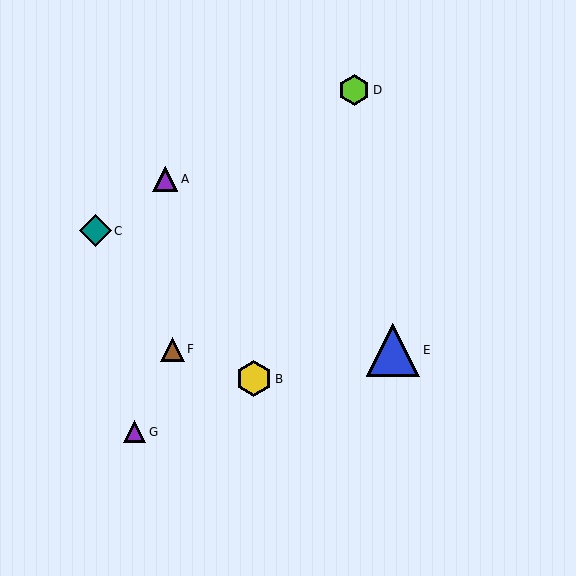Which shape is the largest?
The blue triangle (labeled E) is the largest.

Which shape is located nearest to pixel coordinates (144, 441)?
The purple triangle (labeled G) at (135, 432) is nearest to that location.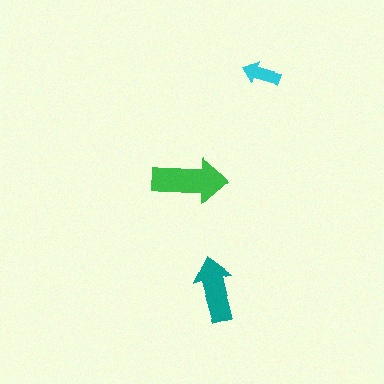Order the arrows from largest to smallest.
the green one, the teal one, the cyan one.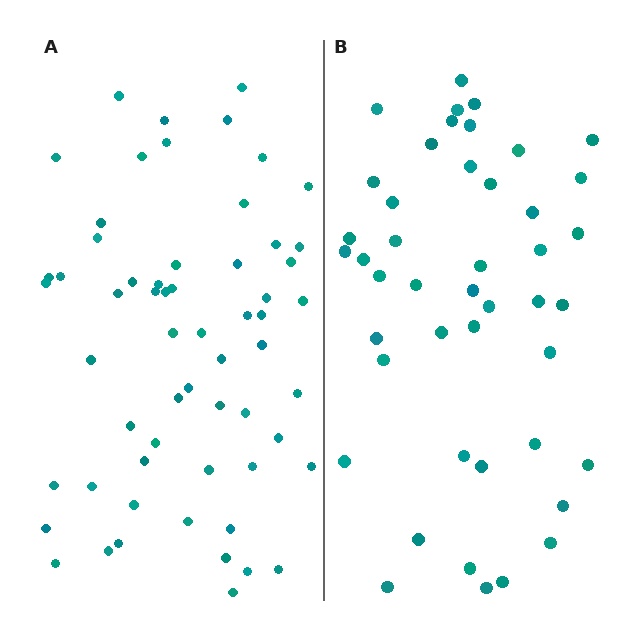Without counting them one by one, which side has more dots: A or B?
Region A (the left region) has more dots.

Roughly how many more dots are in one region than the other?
Region A has approximately 15 more dots than region B.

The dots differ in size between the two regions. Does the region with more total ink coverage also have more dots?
No. Region B has more total ink coverage because its dots are larger, but region A actually contains more individual dots. Total area can be misleading — the number of items is what matters here.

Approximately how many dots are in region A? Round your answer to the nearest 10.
About 60 dots.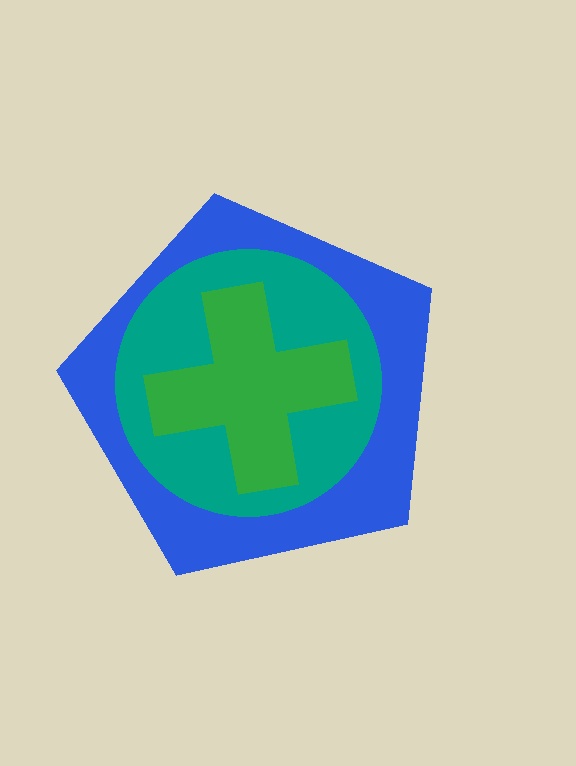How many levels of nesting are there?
3.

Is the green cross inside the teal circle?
Yes.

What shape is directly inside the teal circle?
The green cross.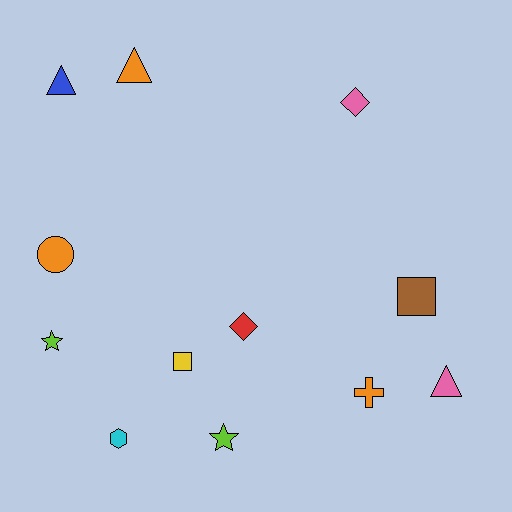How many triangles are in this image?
There are 3 triangles.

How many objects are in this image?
There are 12 objects.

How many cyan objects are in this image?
There is 1 cyan object.